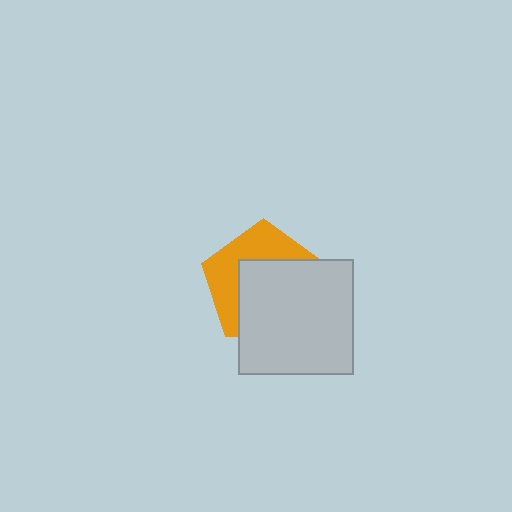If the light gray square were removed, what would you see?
You would see the complete orange pentagon.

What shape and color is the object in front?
The object in front is a light gray square.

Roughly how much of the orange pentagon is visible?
A small part of it is visible (roughly 42%).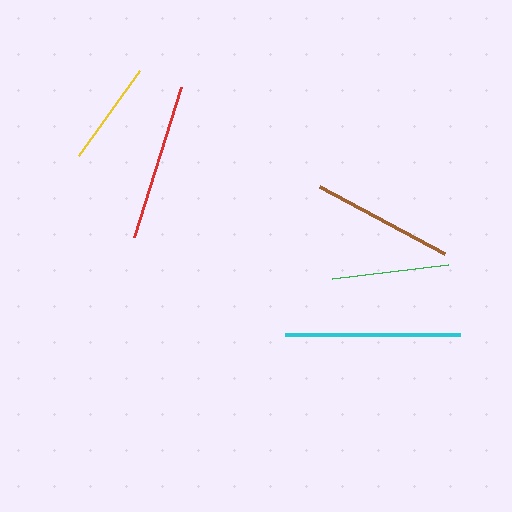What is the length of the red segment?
The red segment is approximately 157 pixels long.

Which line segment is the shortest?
The yellow line is the shortest at approximately 105 pixels.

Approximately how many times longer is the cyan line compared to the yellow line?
The cyan line is approximately 1.7 times the length of the yellow line.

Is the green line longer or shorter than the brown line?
The brown line is longer than the green line.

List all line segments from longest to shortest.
From longest to shortest: cyan, red, brown, green, yellow.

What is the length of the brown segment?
The brown segment is approximately 142 pixels long.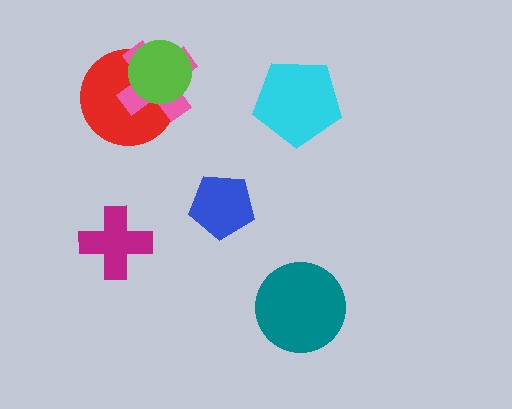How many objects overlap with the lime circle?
2 objects overlap with the lime circle.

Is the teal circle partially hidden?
No, no other shape covers it.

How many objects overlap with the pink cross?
2 objects overlap with the pink cross.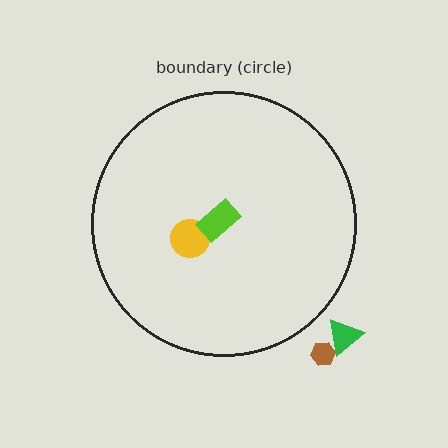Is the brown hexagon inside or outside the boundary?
Outside.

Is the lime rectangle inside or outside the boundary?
Inside.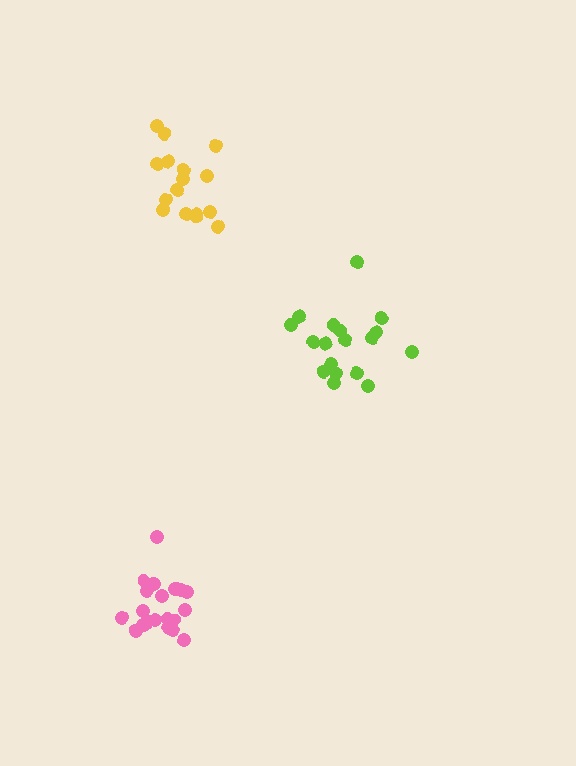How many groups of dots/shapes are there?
There are 3 groups.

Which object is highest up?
The yellow cluster is topmost.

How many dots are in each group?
Group 1: 18 dots, Group 2: 20 dots, Group 3: 16 dots (54 total).